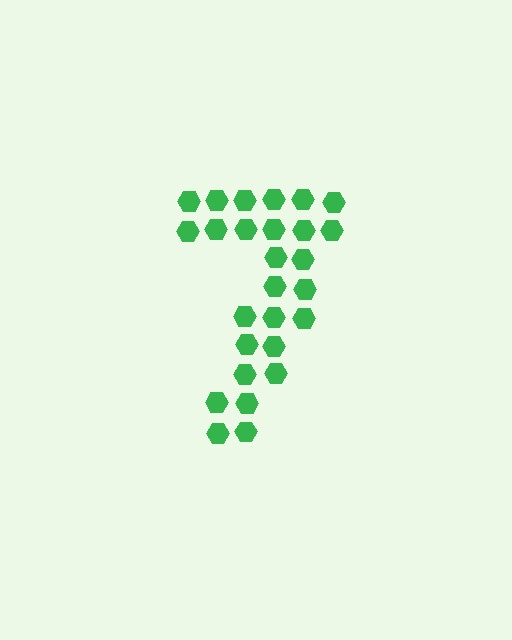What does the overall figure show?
The overall figure shows the digit 7.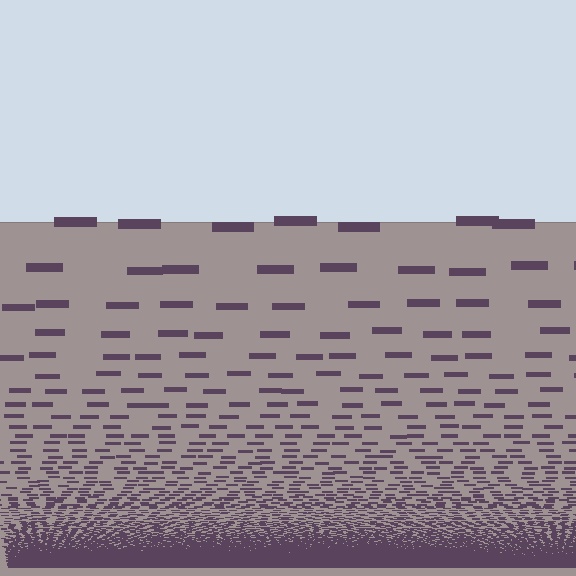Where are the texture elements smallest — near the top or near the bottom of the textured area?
Near the bottom.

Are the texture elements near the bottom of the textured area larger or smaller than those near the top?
Smaller. The gradient is inverted — elements near the bottom are smaller and denser.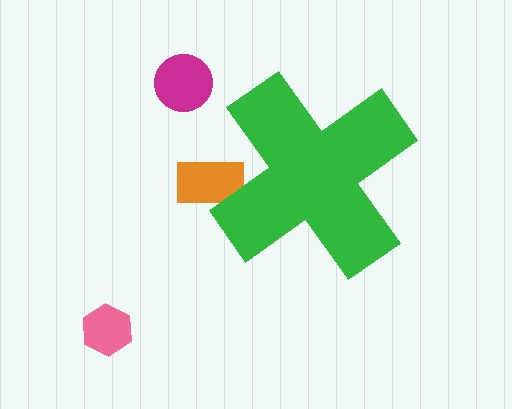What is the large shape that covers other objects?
A green cross.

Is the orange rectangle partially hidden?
Yes, the orange rectangle is partially hidden behind the green cross.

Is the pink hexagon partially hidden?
No, the pink hexagon is fully visible.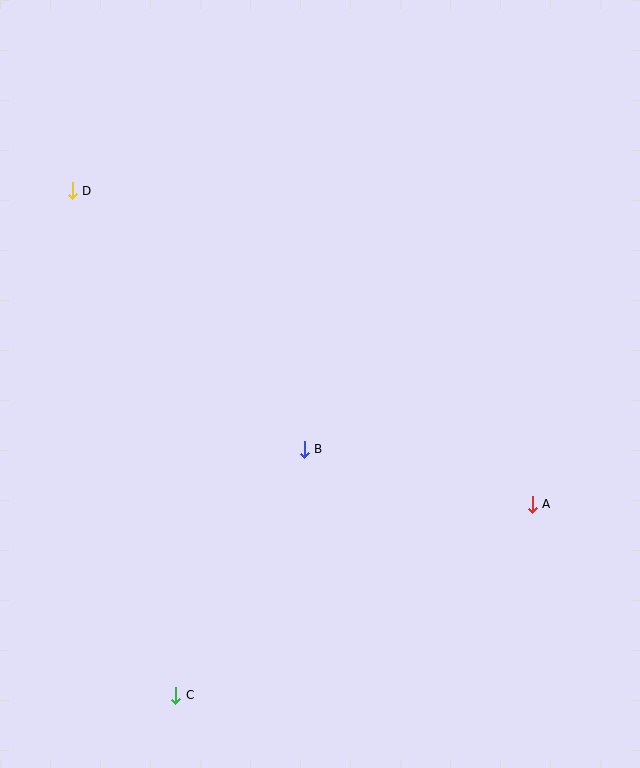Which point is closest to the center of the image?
Point B at (304, 449) is closest to the center.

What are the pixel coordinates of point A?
Point A is at (532, 504).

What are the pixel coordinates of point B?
Point B is at (304, 449).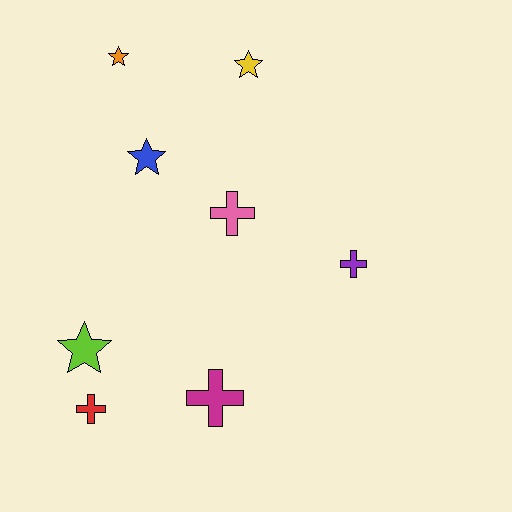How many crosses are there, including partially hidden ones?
There are 4 crosses.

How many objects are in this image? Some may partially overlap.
There are 8 objects.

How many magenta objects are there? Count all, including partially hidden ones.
There is 1 magenta object.